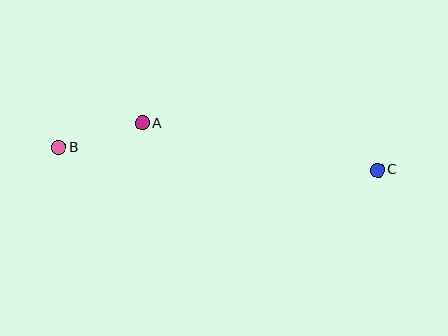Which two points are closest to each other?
Points A and B are closest to each other.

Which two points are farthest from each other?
Points B and C are farthest from each other.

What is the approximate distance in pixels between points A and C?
The distance between A and C is approximately 240 pixels.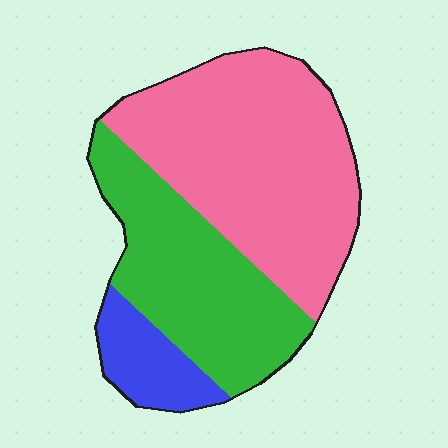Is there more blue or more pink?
Pink.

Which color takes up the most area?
Pink, at roughly 55%.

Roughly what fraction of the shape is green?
Green covers roughly 35% of the shape.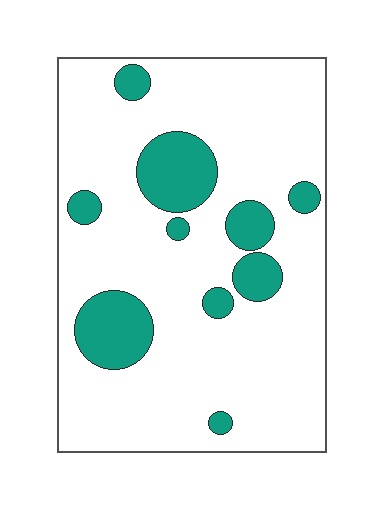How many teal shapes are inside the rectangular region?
10.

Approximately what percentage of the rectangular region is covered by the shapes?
Approximately 20%.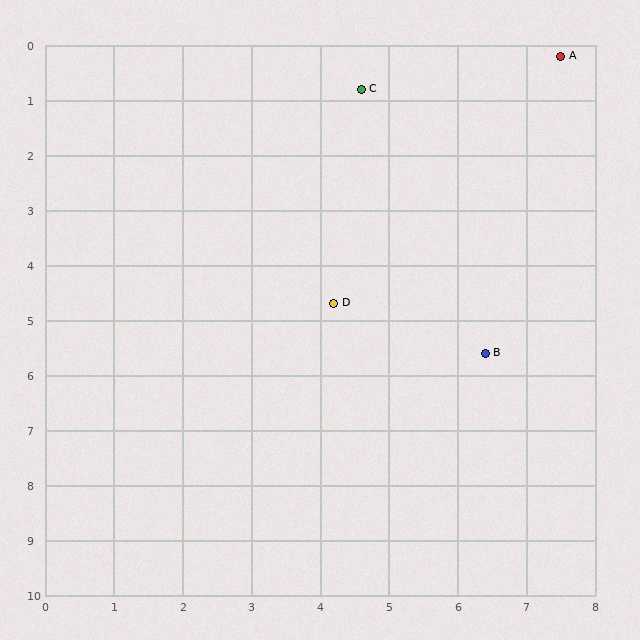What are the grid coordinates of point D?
Point D is at approximately (4.2, 4.7).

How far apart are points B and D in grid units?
Points B and D are about 2.4 grid units apart.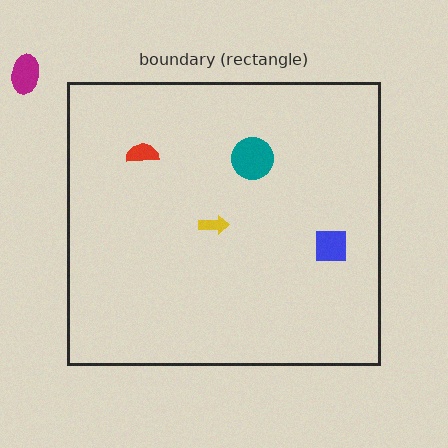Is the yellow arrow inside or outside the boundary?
Inside.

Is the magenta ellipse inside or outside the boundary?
Outside.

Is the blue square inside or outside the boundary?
Inside.